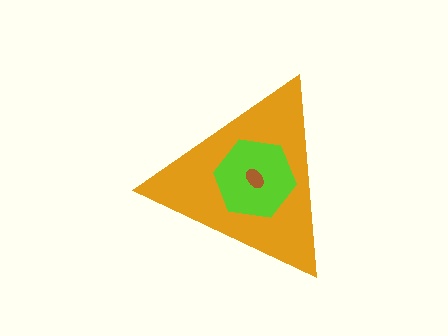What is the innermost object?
The brown ellipse.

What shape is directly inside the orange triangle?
The lime hexagon.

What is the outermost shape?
The orange triangle.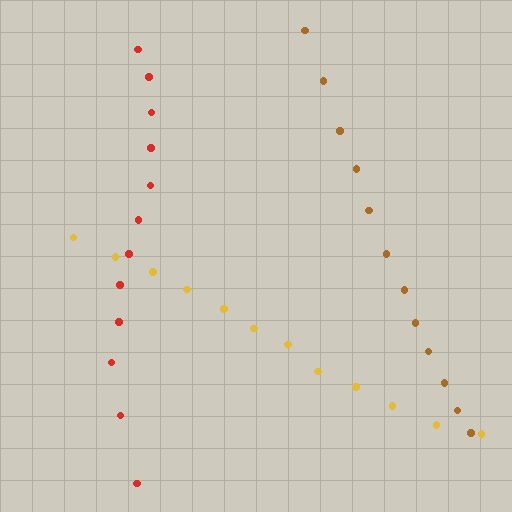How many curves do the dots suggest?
There are 3 distinct paths.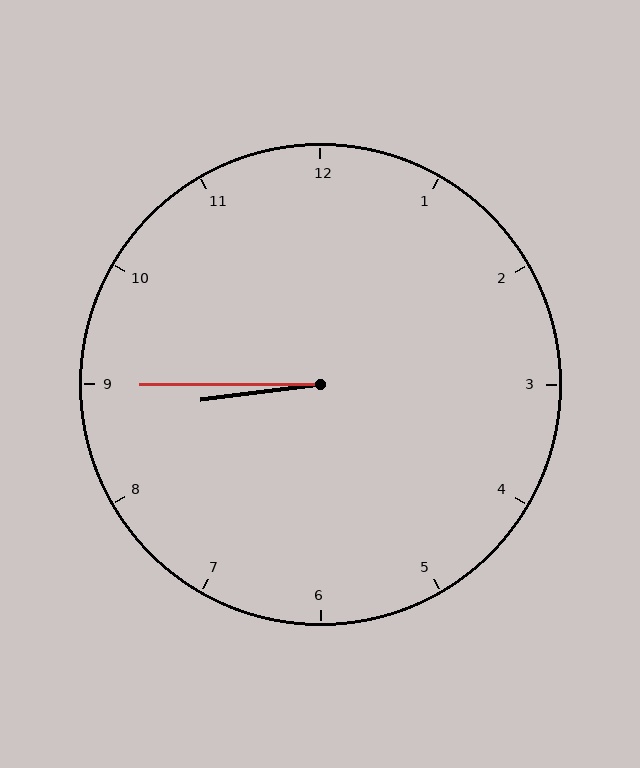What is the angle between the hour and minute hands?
Approximately 8 degrees.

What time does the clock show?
8:45.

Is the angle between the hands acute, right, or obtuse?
It is acute.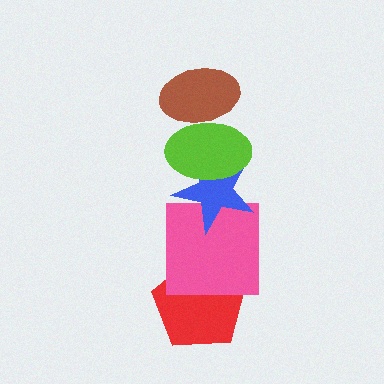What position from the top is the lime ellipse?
The lime ellipse is 2nd from the top.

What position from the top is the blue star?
The blue star is 3rd from the top.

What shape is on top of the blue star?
The lime ellipse is on top of the blue star.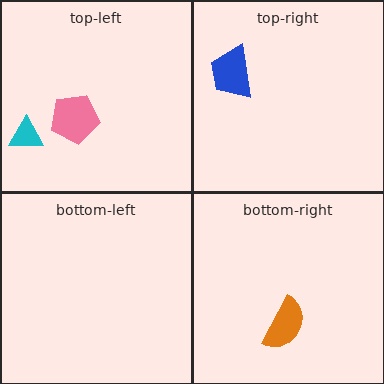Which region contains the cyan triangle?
The top-left region.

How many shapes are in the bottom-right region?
1.